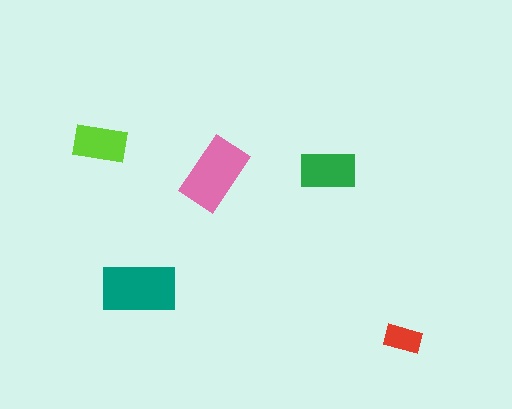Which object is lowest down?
The red rectangle is bottommost.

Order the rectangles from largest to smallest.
the teal one, the pink one, the green one, the lime one, the red one.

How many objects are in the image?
There are 5 objects in the image.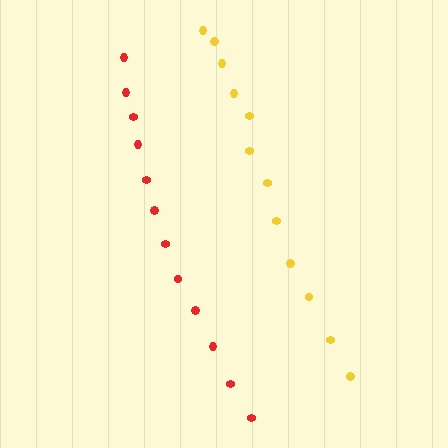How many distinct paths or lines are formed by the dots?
There are 2 distinct paths.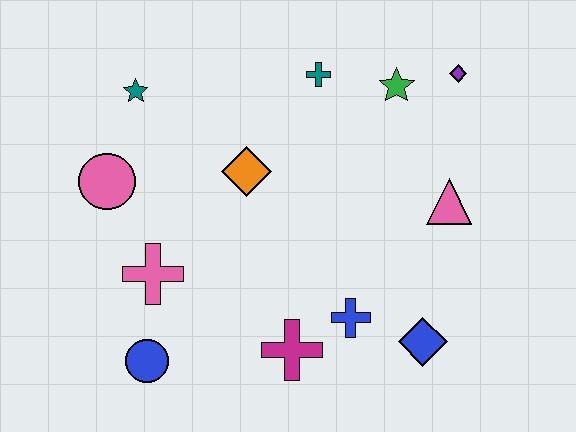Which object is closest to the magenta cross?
The blue cross is closest to the magenta cross.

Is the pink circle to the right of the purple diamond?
No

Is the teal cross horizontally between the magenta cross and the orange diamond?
No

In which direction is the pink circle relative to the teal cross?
The pink circle is to the left of the teal cross.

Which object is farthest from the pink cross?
The purple diamond is farthest from the pink cross.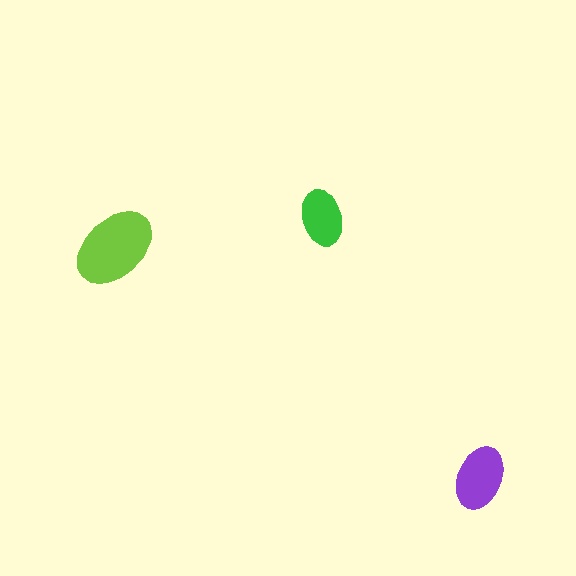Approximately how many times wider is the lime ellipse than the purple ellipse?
About 1.5 times wider.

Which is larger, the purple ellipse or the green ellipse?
The purple one.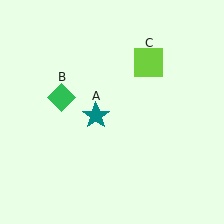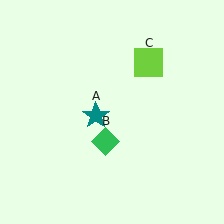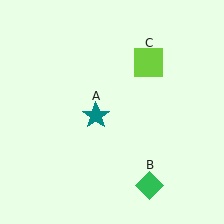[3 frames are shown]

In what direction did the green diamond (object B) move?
The green diamond (object B) moved down and to the right.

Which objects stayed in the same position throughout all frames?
Teal star (object A) and lime square (object C) remained stationary.